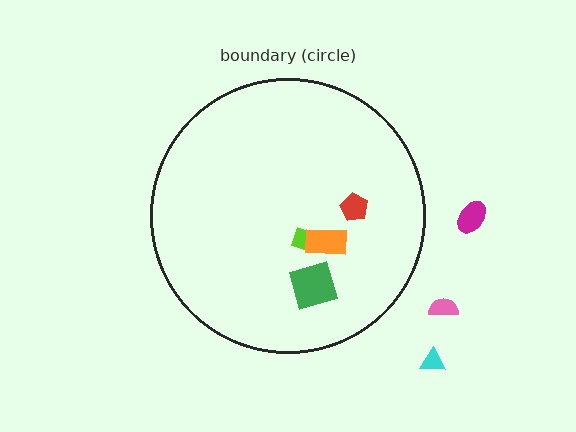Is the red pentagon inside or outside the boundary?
Inside.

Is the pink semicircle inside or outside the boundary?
Outside.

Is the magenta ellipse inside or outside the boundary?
Outside.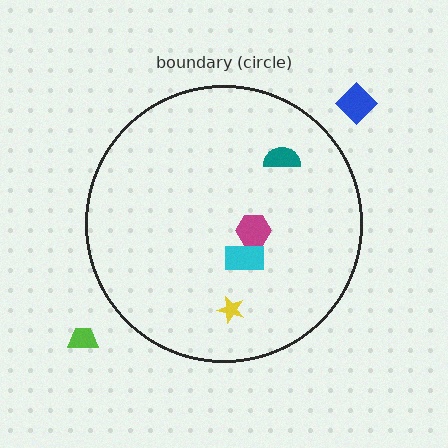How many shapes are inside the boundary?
4 inside, 2 outside.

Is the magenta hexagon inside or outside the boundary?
Inside.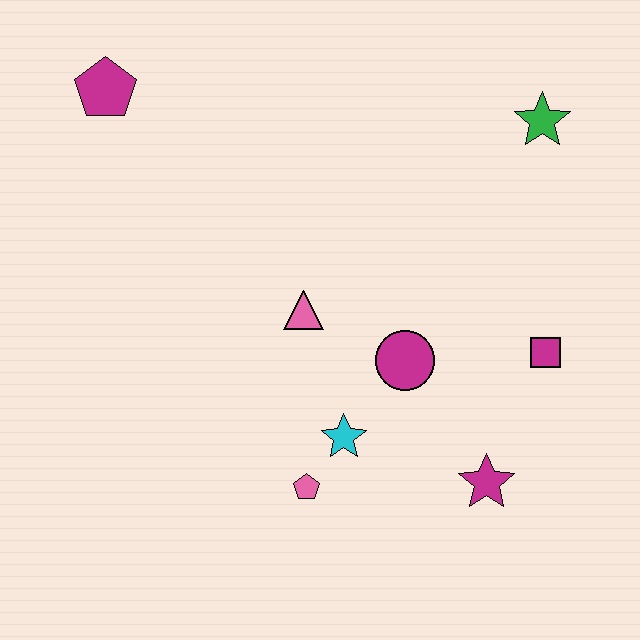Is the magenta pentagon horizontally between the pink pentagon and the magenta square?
No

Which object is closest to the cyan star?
The pink pentagon is closest to the cyan star.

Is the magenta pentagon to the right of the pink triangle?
No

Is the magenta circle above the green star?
No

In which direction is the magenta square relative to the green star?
The magenta square is below the green star.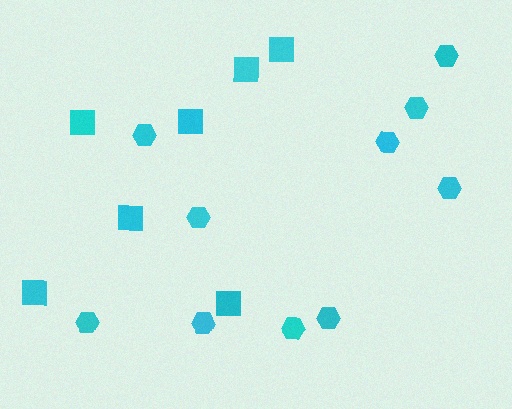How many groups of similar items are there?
There are 2 groups: one group of hexagons (10) and one group of squares (7).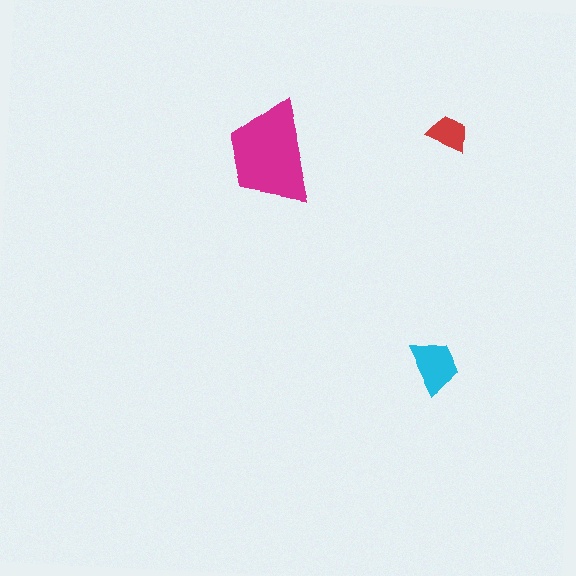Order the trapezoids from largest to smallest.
the magenta one, the cyan one, the red one.